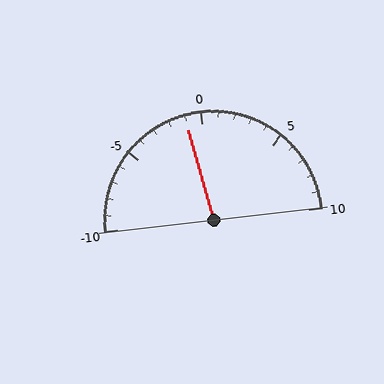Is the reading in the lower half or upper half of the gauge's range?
The reading is in the lower half of the range (-10 to 10).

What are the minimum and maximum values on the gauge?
The gauge ranges from -10 to 10.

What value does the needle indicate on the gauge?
The needle indicates approximately -1.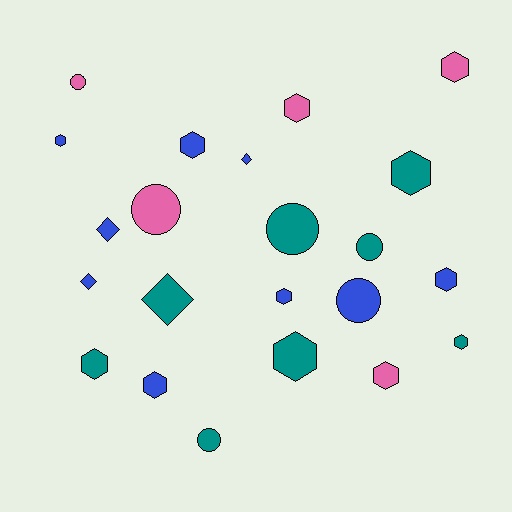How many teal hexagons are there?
There are 4 teal hexagons.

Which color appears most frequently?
Blue, with 9 objects.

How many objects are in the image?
There are 22 objects.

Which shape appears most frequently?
Hexagon, with 12 objects.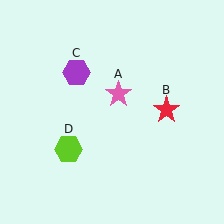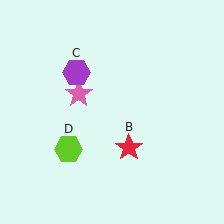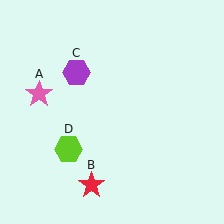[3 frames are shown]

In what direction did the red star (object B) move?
The red star (object B) moved down and to the left.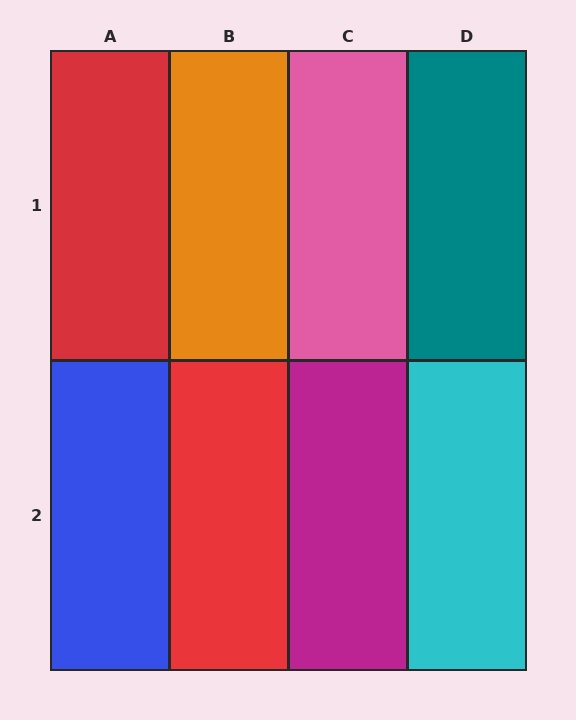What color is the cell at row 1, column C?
Pink.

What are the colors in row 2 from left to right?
Blue, red, magenta, cyan.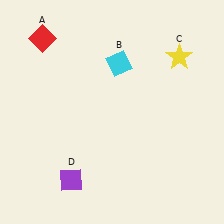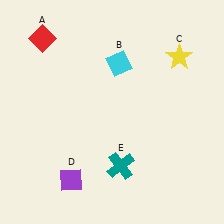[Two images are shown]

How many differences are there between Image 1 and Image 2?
There is 1 difference between the two images.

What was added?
A teal cross (E) was added in Image 2.